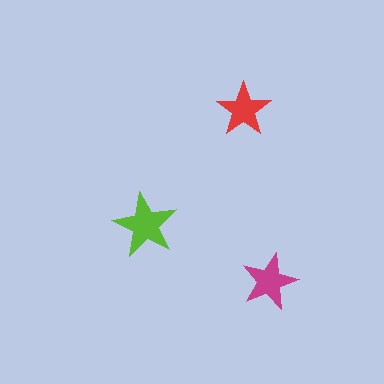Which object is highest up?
The red star is topmost.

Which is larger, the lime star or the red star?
The lime one.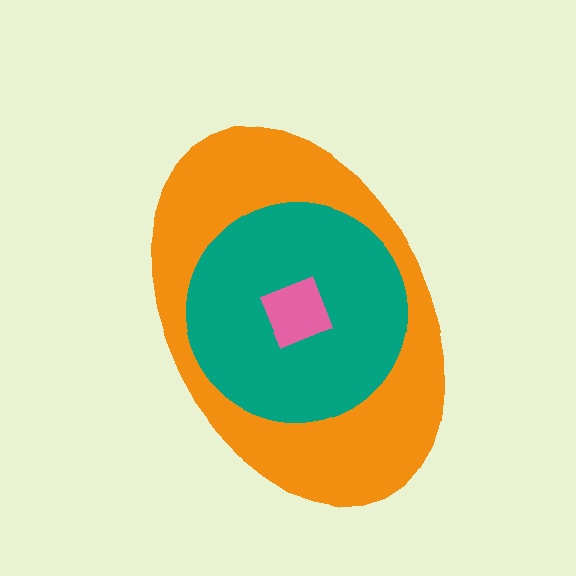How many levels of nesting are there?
3.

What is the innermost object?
The pink square.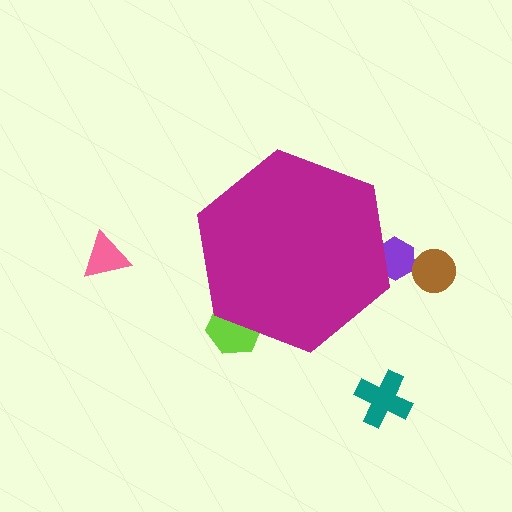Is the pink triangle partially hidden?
No, the pink triangle is fully visible.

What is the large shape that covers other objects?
A magenta hexagon.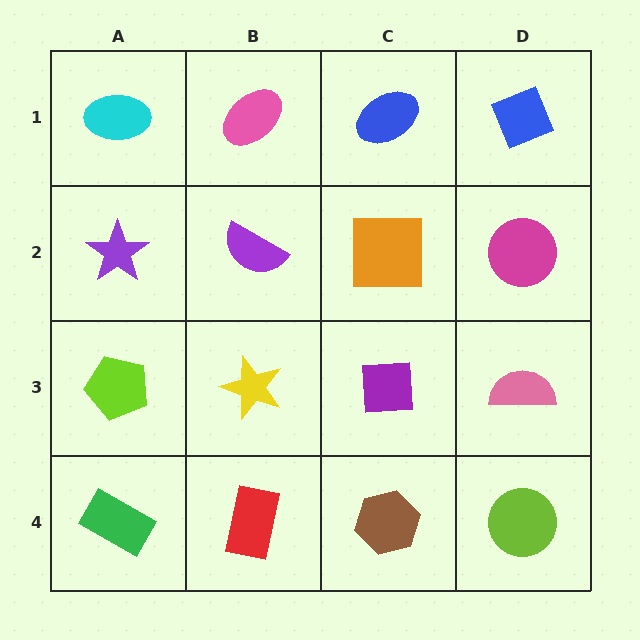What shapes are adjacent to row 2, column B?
A pink ellipse (row 1, column B), a yellow star (row 3, column B), a purple star (row 2, column A), an orange square (row 2, column C).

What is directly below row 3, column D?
A lime circle.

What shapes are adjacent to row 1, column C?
An orange square (row 2, column C), a pink ellipse (row 1, column B), a blue diamond (row 1, column D).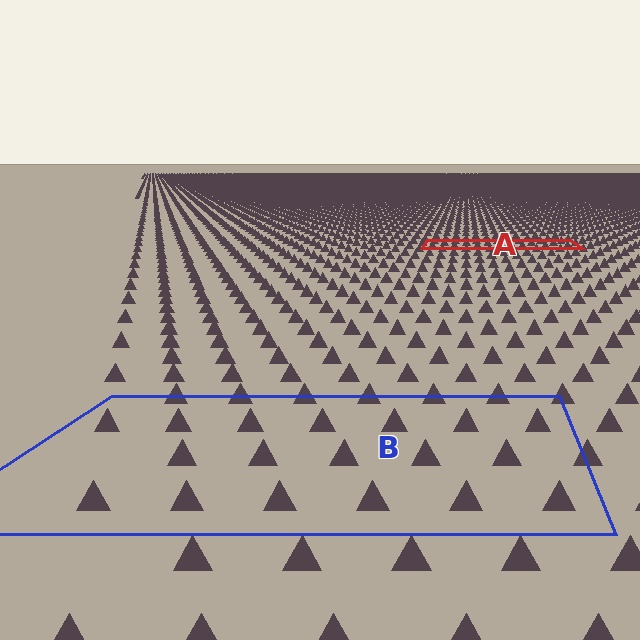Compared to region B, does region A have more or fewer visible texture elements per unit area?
Region A has more texture elements per unit area — they are packed more densely because it is farther away.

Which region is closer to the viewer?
Region B is closer. The texture elements there are larger and more spread out.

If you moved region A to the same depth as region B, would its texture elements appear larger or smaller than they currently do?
They would appear larger. At a closer depth, the same texture elements are projected at a bigger on-screen size.